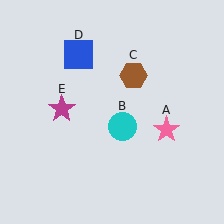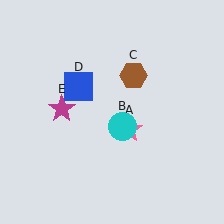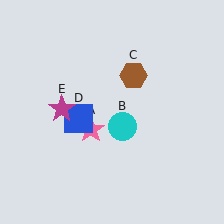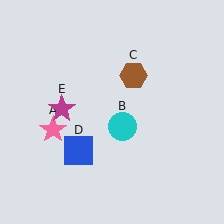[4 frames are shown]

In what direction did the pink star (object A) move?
The pink star (object A) moved left.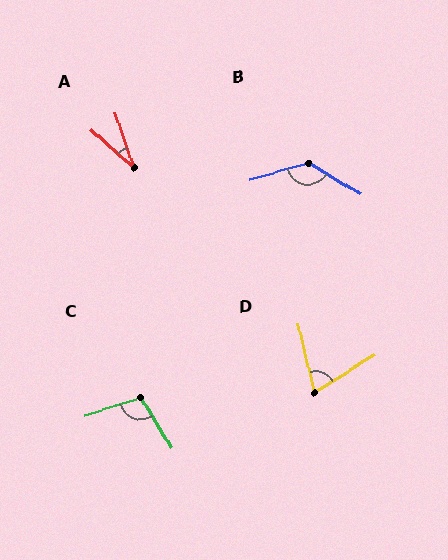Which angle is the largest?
B, at approximately 132 degrees.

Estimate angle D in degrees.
Approximately 70 degrees.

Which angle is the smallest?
A, at approximately 30 degrees.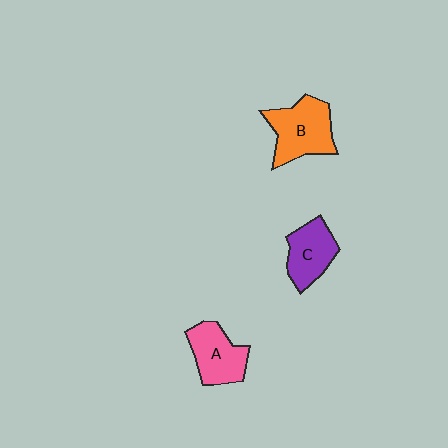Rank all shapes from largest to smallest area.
From largest to smallest: B (orange), A (pink), C (purple).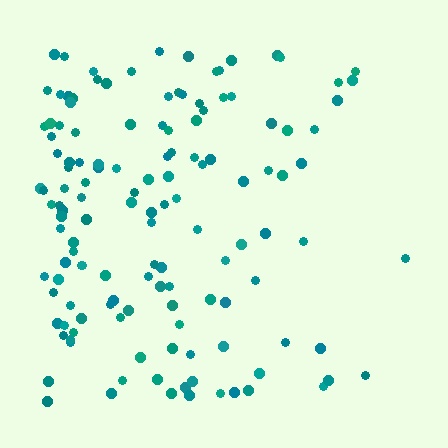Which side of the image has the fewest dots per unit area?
The right.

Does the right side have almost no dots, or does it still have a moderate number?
Still a moderate number, just noticeably fewer than the left.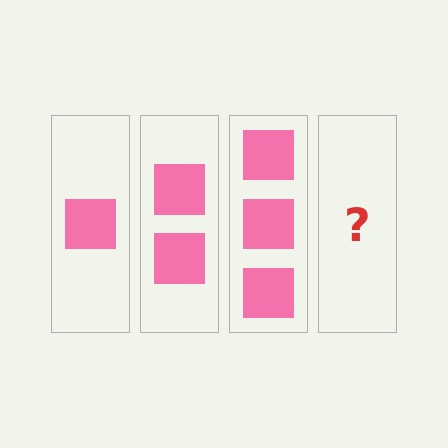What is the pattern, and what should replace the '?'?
The pattern is that each step adds one more square. The '?' should be 4 squares.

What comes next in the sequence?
The next element should be 4 squares.